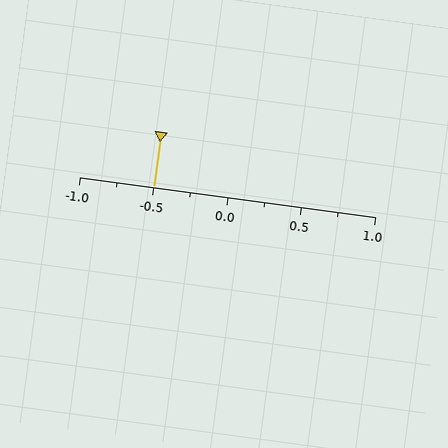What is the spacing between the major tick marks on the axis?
The major ticks are spaced 0.5 apart.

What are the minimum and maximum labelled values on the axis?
The axis runs from -1.0 to 1.0.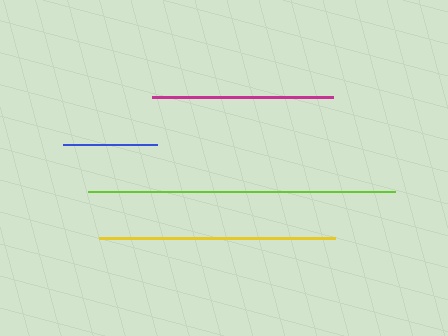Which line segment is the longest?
The lime line is the longest at approximately 307 pixels.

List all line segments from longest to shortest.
From longest to shortest: lime, yellow, magenta, blue.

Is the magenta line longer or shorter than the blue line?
The magenta line is longer than the blue line.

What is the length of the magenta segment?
The magenta segment is approximately 180 pixels long.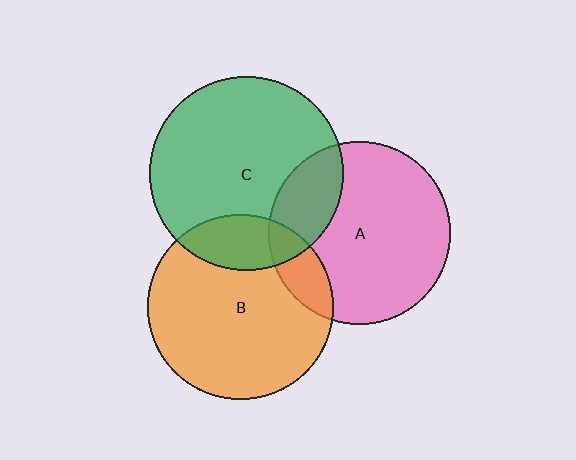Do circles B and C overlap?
Yes.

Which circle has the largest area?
Circle C (green).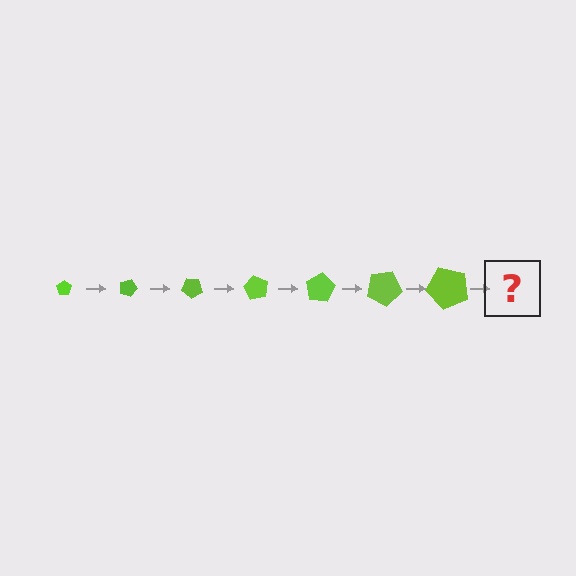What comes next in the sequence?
The next element should be a pentagon, larger than the previous one and rotated 140 degrees from the start.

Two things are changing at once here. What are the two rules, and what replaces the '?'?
The two rules are that the pentagon grows larger each step and it rotates 20 degrees each step. The '?' should be a pentagon, larger than the previous one and rotated 140 degrees from the start.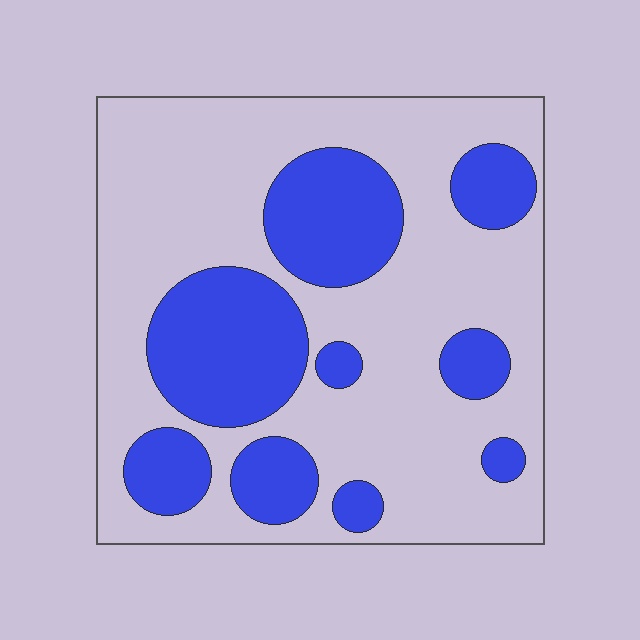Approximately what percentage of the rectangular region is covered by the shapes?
Approximately 30%.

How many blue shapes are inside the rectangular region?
9.